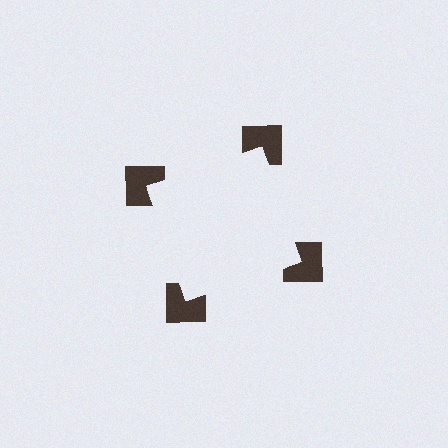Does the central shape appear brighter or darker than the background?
It typically appears slightly brighter than the background, even though no actual brightness change is drawn.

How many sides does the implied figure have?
4 sides.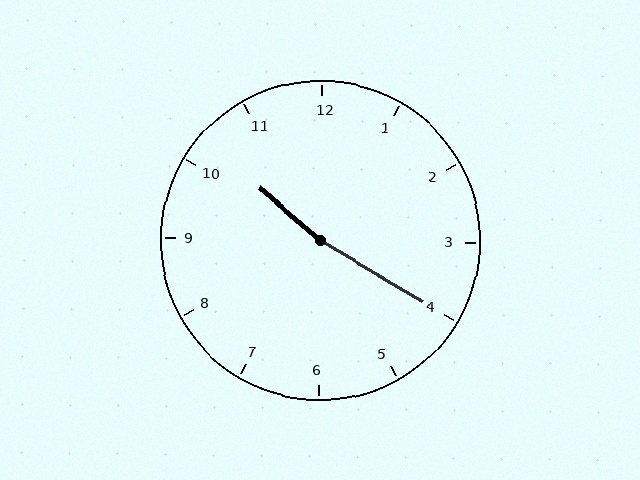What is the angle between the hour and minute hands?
Approximately 170 degrees.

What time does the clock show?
10:20.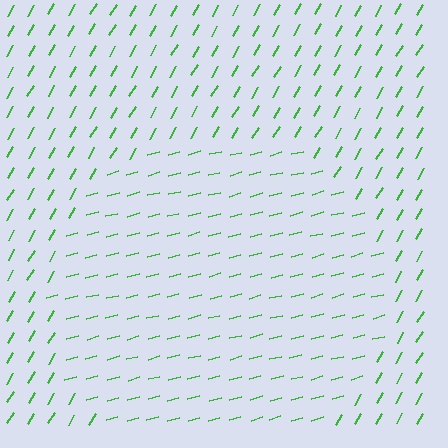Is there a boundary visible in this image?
Yes, there is a texture boundary formed by a change in line orientation.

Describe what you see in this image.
The image is filled with small green line segments. A circle region in the image has lines oriented differently from the surrounding lines, creating a visible texture boundary.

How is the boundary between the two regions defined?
The boundary is defined purely by a change in line orientation (approximately 45 degrees difference). All lines are the same color and thickness.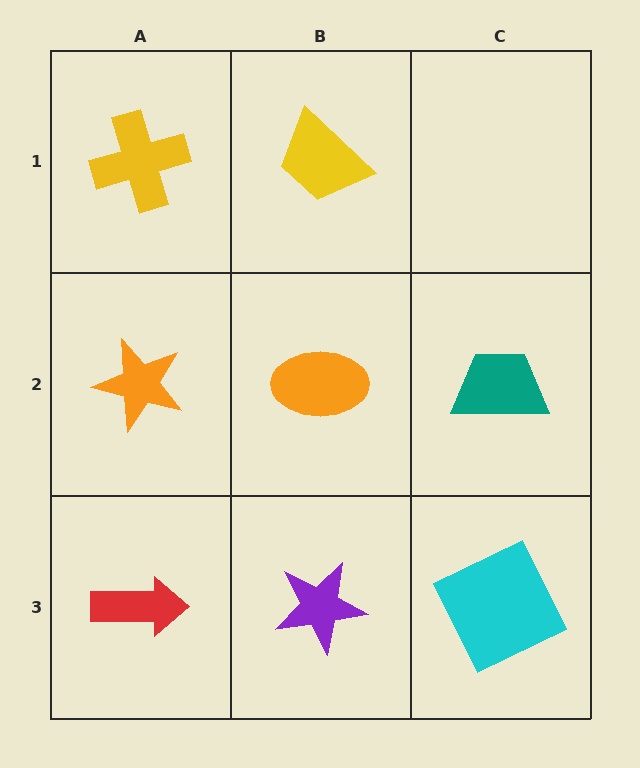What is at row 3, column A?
A red arrow.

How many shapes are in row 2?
3 shapes.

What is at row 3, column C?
A cyan square.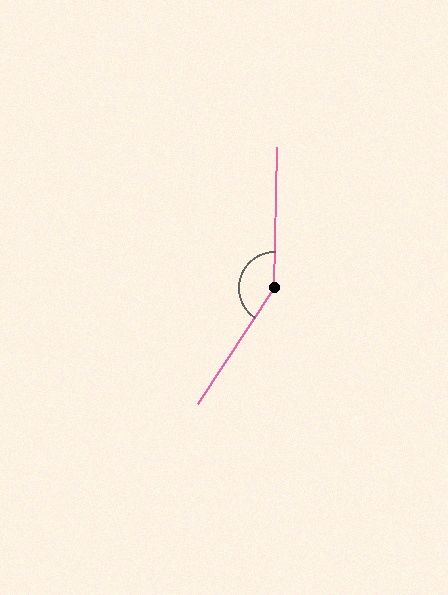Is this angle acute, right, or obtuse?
It is obtuse.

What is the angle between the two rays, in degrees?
Approximately 147 degrees.